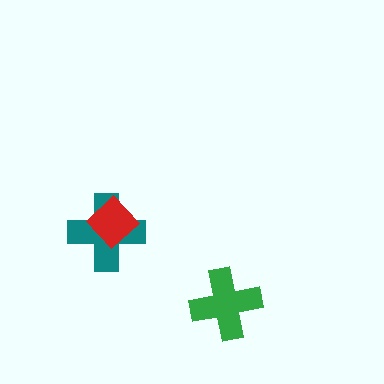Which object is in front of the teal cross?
The red diamond is in front of the teal cross.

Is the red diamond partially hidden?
No, no other shape covers it.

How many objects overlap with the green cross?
0 objects overlap with the green cross.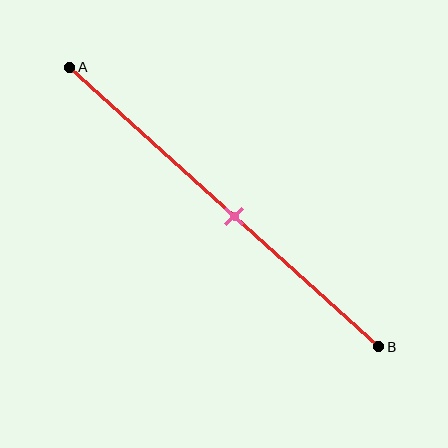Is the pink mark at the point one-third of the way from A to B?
No, the mark is at about 55% from A, not at the 33% one-third point.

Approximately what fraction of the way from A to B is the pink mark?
The pink mark is approximately 55% of the way from A to B.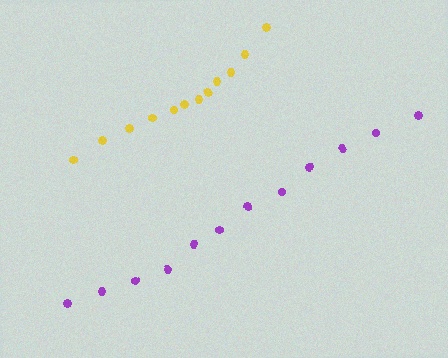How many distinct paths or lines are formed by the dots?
There are 2 distinct paths.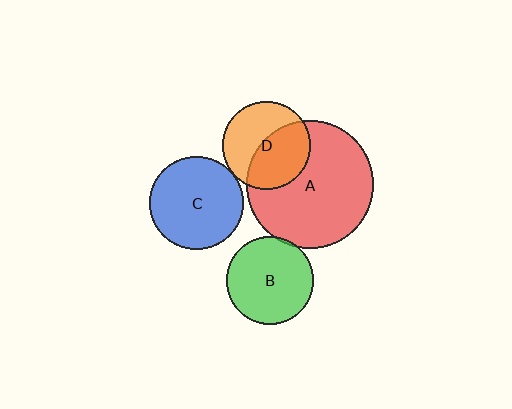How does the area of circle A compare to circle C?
Approximately 1.8 times.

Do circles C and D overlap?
Yes.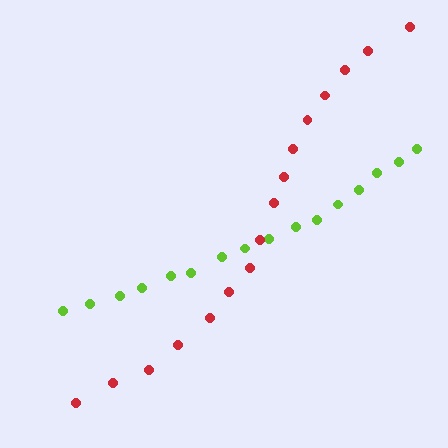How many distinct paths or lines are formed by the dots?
There are 2 distinct paths.